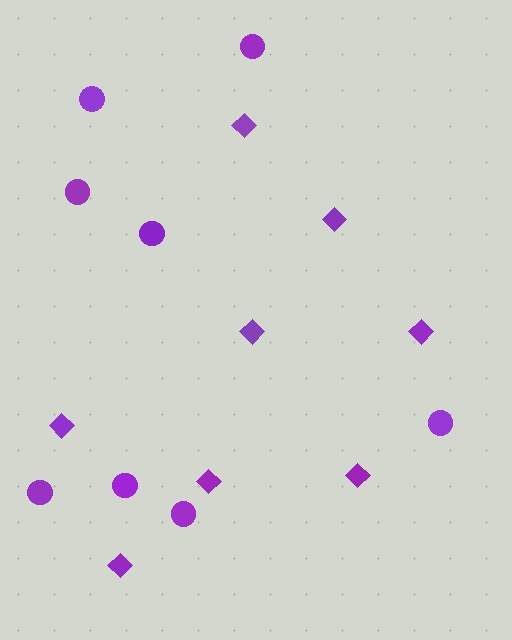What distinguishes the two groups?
There are 2 groups: one group of circles (8) and one group of diamonds (8).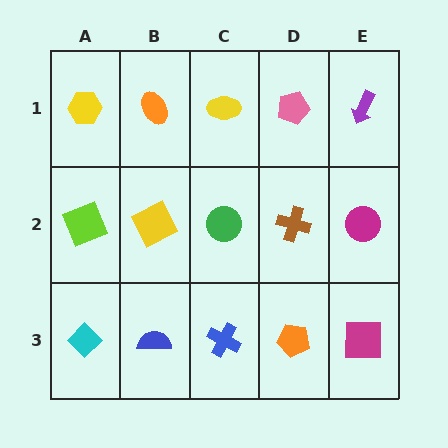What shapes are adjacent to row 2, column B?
An orange ellipse (row 1, column B), a blue semicircle (row 3, column B), a lime square (row 2, column A), a green circle (row 2, column C).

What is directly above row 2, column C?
A yellow ellipse.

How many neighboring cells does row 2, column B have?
4.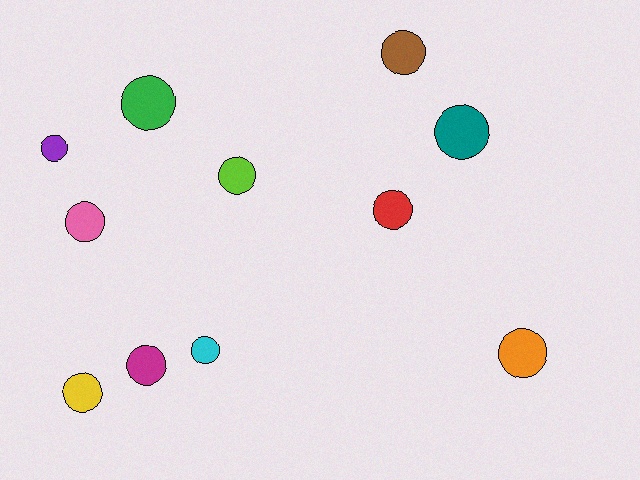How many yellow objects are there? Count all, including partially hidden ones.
There is 1 yellow object.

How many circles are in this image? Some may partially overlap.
There are 11 circles.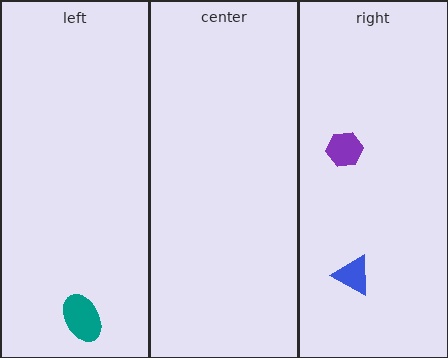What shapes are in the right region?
The purple hexagon, the blue triangle.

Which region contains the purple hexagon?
The right region.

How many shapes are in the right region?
2.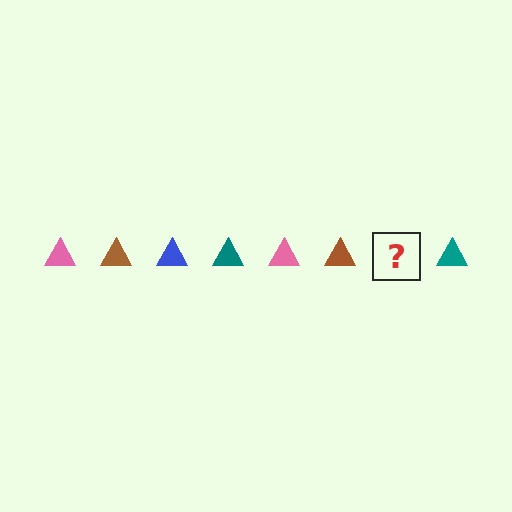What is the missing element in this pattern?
The missing element is a blue triangle.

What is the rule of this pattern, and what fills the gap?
The rule is that the pattern cycles through pink, brown, blue, teal triangles. The gap should be filled with a blue triangle.